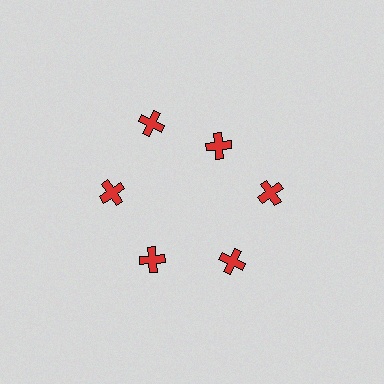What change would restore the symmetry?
The symmetry would be restored by moving it outward, back onto the ring so that all 6 crosses sit at equal angles and equal distance from the center.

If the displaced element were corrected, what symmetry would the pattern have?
It would have 6-fold rotational symmetry — the pattern would map onto itself every 60 degrees.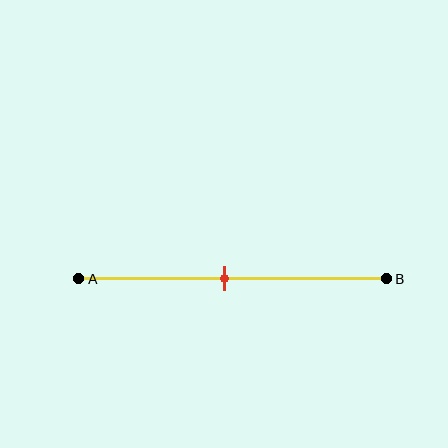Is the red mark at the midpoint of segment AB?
Yes, the mark is approximately at the midpoint.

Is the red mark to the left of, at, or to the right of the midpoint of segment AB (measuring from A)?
The red mark is approximately at the midpoint of segment AB.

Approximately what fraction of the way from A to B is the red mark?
The red mark is approximately 50% of the way from A to B.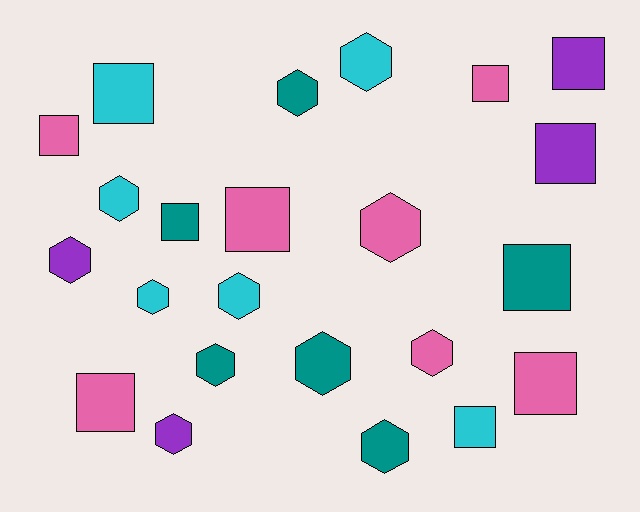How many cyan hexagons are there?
There are 4 cyan hexagons.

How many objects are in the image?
There are 23 objects.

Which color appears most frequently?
Pink, with 7 objects.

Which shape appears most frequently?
Hexagon, with 12 objects.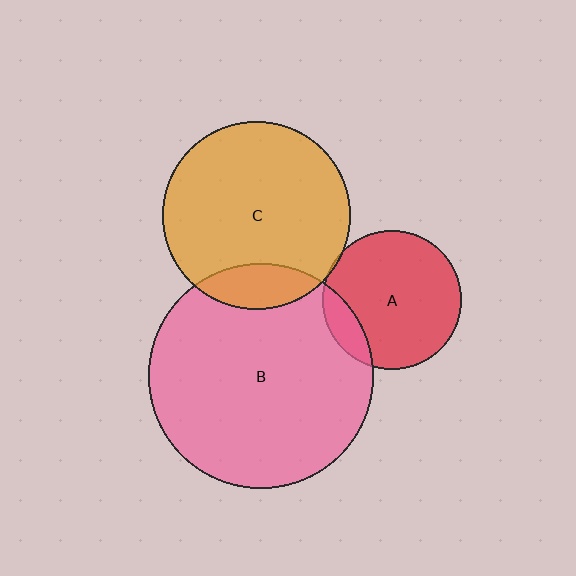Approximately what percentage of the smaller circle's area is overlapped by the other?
Approximately 15%.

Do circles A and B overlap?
Yes.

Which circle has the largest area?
Circle B (pink).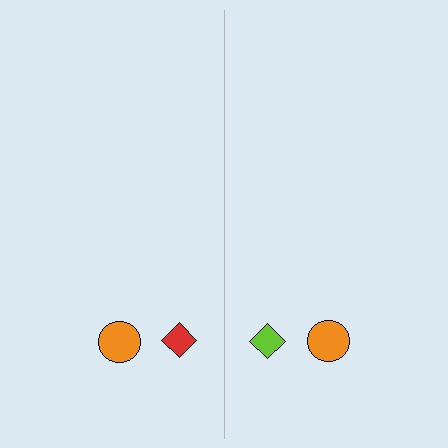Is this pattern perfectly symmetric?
No, the pattern is not perfectly symmetric. The lime diamond on the right side breaks the symmetry — its mirror counterpart is red.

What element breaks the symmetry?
The lime diamond on the right side breaks the symmetry — its mirror counterpart is red.